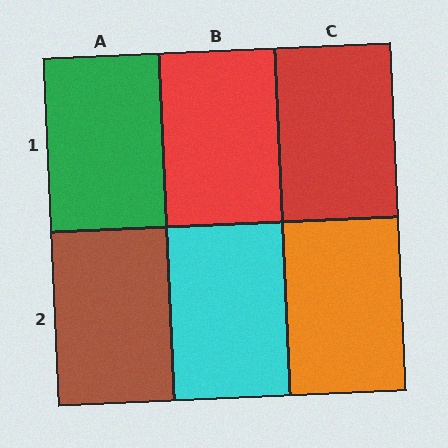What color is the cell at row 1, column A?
Green.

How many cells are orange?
1 cell is orange.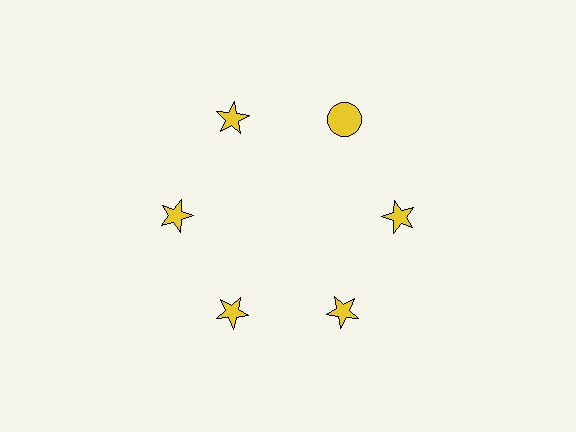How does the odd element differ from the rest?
It has a different shape: circle instead of star.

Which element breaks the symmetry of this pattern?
The yellow circle at roughly the 1 o'clock position breaks the symmetry. All other shapes are yellow stars.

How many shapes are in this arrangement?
There are 6 shapes arranged in a ring pattern.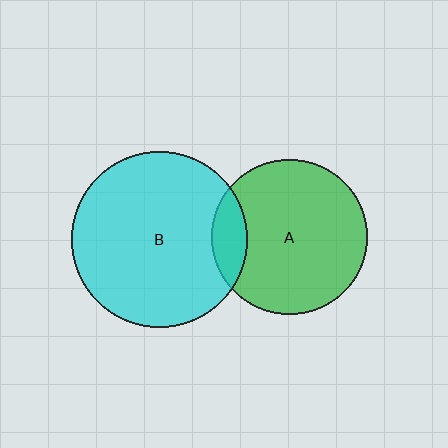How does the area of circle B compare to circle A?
Approximately 1.3 times.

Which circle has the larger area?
Circle B (cyan).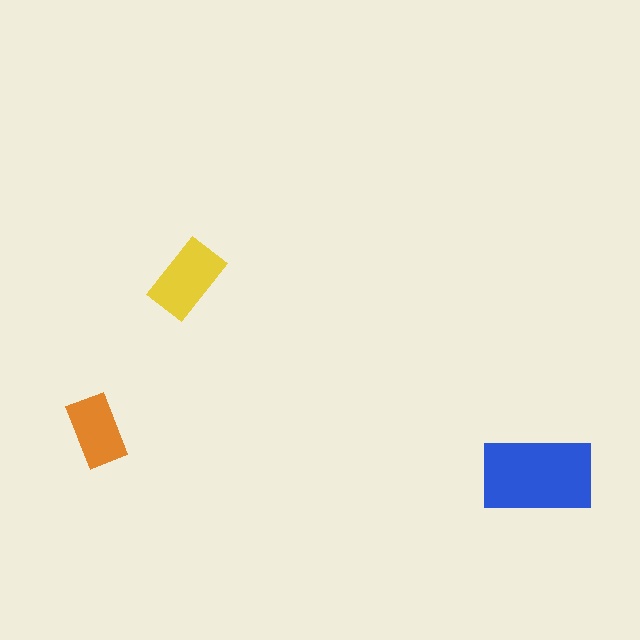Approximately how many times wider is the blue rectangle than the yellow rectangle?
About 1.5 times wider.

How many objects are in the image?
There are 3 objects in the image.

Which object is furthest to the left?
The orange rectangle is leftmost.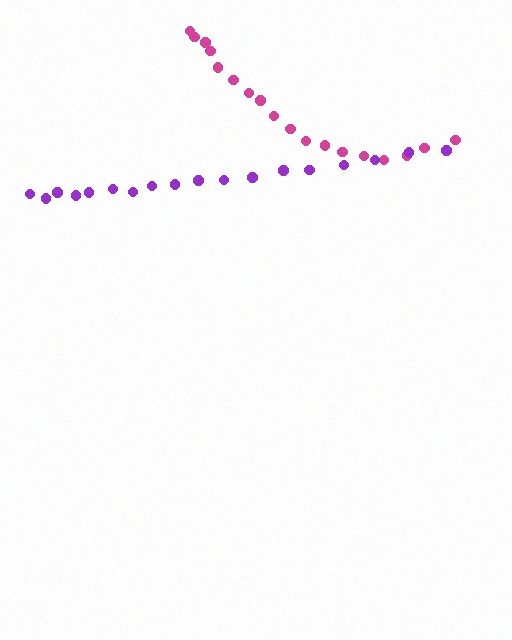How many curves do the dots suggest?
There are 2 distinct paths.